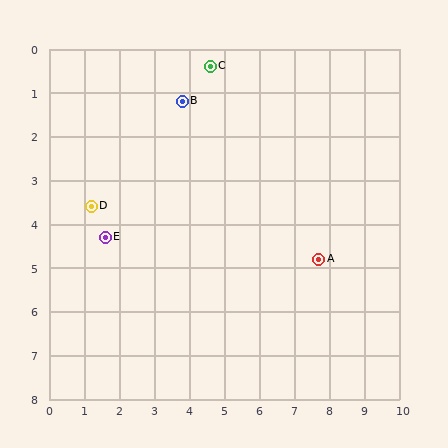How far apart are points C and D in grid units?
Points C and D are about 4.7 grid units apart.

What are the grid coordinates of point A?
Point A is at approximately (7.7, 4.8).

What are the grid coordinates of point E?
Point E is at approximately (1.6, 4.3).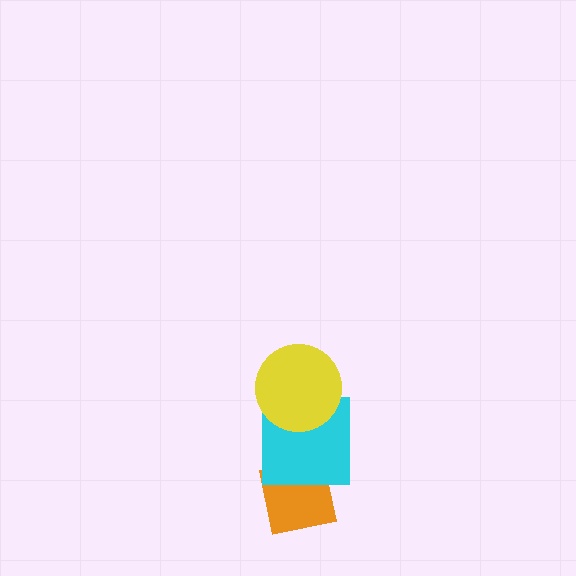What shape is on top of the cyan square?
The yellow circle is on top of the cyan square.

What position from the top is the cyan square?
The cyan square is 2nd from the top.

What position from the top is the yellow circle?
The yellow circle is 1st from the top.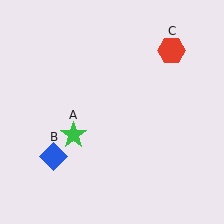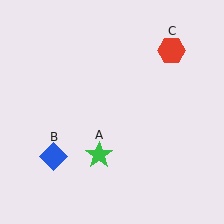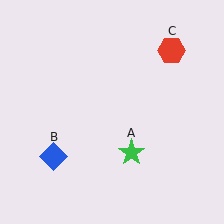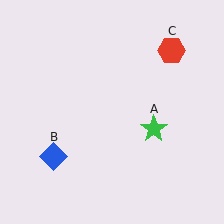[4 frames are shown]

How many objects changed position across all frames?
1 object changed position: green star (object A).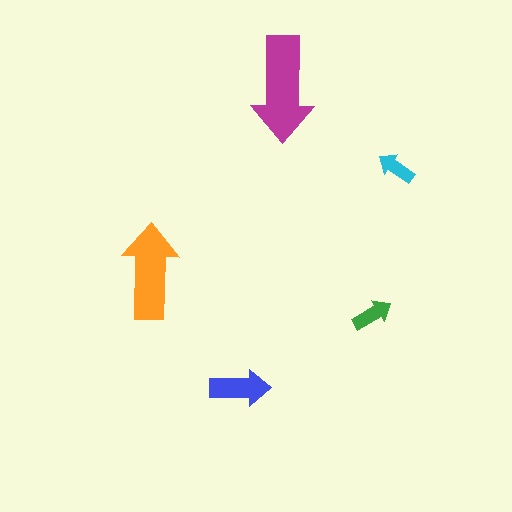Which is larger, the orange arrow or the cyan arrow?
The orange one.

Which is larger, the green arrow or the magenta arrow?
The magenta one.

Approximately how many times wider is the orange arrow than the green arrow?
About 2.5 times wider.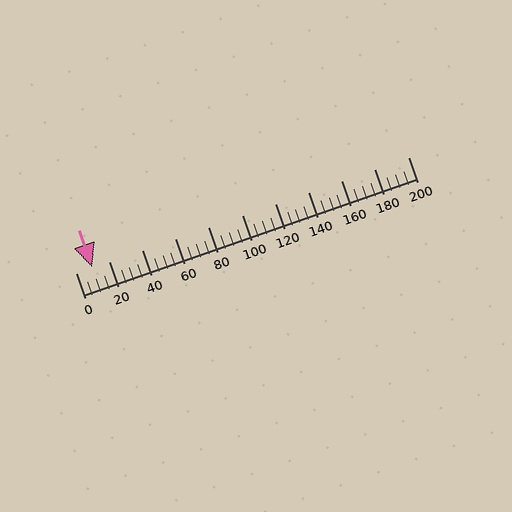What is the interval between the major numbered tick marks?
The major tick marks are spaced 20 units apart.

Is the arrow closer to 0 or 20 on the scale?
The arrow is closer to 0.